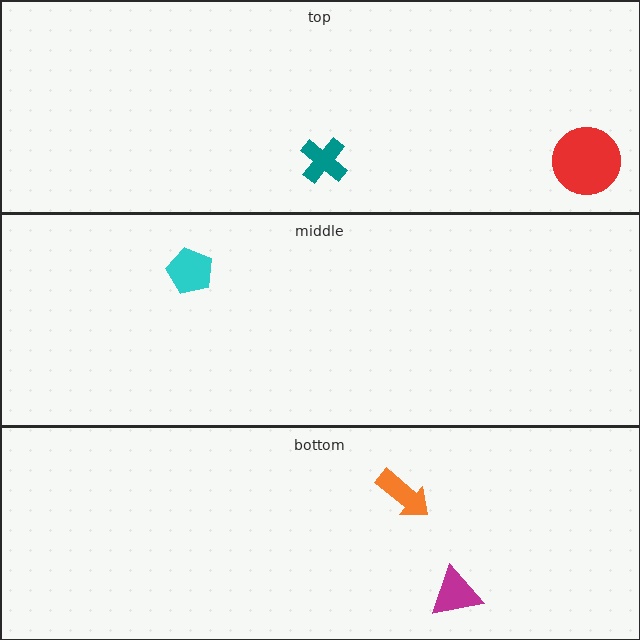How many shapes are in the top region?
2.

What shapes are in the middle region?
The cyan pentagon.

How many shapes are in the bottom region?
2.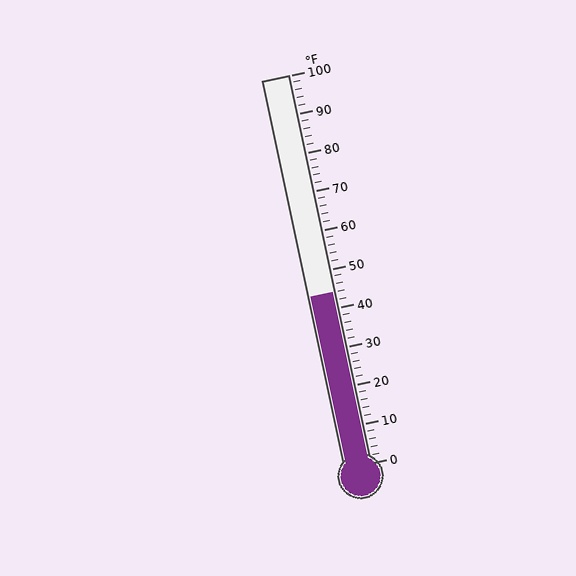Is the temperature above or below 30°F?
The temperature is above 30°F.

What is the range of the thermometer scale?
The thermometer scale ranges from 0°F to 100°F.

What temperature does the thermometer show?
The thermometer shows approximately 44°F.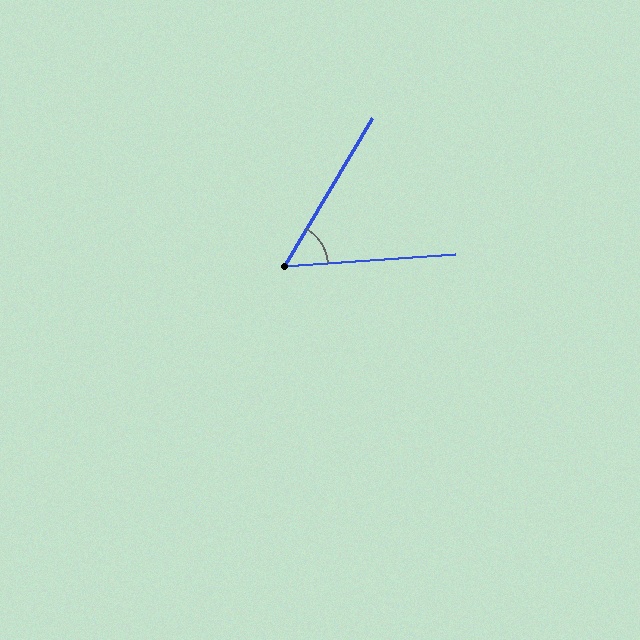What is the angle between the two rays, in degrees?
Approximately 55 degrees.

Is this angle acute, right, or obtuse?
It is acute.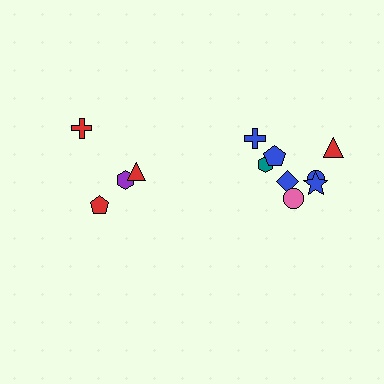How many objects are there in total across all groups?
There are 12 objects.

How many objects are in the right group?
There are 8 objects.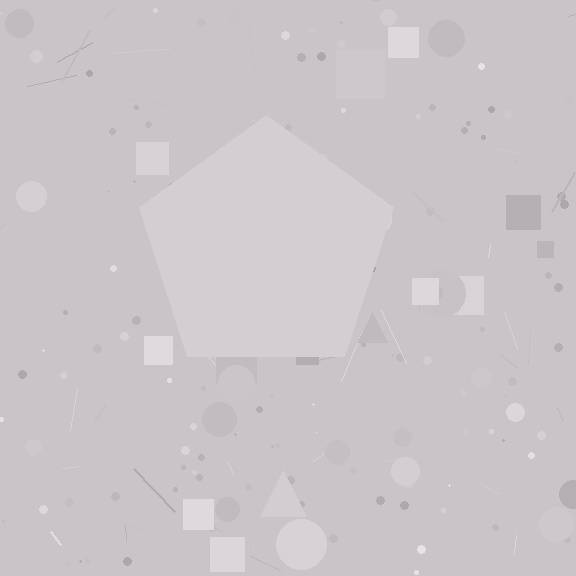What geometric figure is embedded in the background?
A pentagon is embedded in the background.